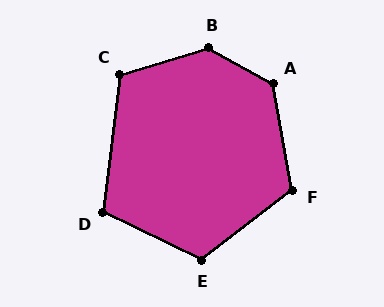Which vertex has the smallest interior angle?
D, at approximately 109 degrees.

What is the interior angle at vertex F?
Approximately 117 degrees (obtuse).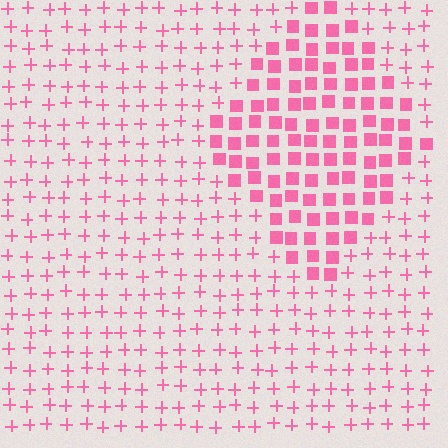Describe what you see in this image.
The image is filled with small pink elements arranged in a uniform grid. A diamond-shaped region contains squares, while the surrounding area contains plus signs. The boundary is defined purely by the change in element shape.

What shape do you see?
I see a diamond.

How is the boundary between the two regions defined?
The boundary is defined by a change in element shape: squares inside vs. plus signs outside. All elements share the same color and spacing.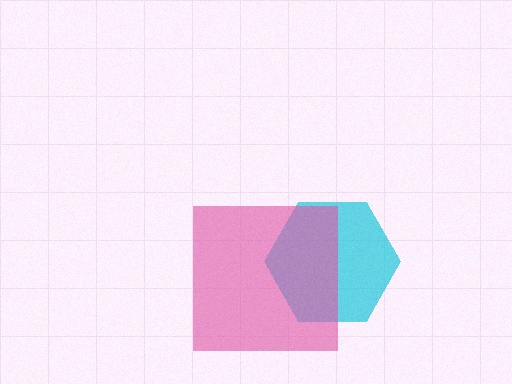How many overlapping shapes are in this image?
There are 2 overlapping shapes in the image.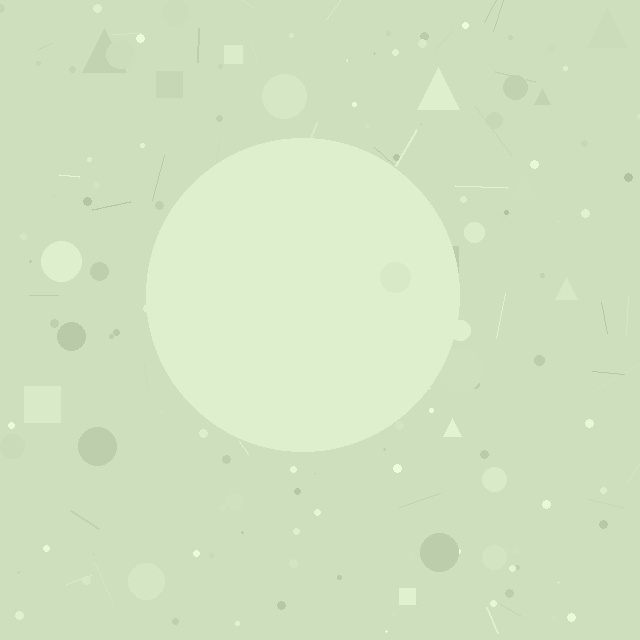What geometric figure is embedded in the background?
A circle is embedded in the background.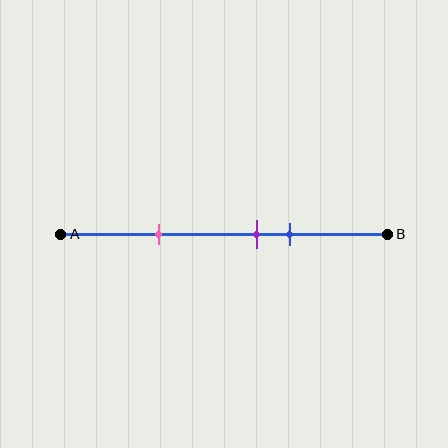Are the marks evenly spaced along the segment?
No, the marks are not evenly spaced.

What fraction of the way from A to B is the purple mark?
The purple mark is approximately 60% (0.6) of the way from A to B.